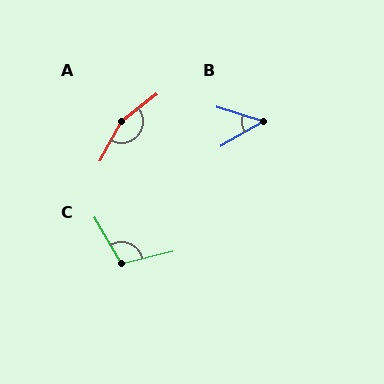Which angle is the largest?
A, at approximately 158 degrees.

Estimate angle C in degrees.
Approximately 106 degrees.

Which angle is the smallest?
B, at approximately 47 degrees.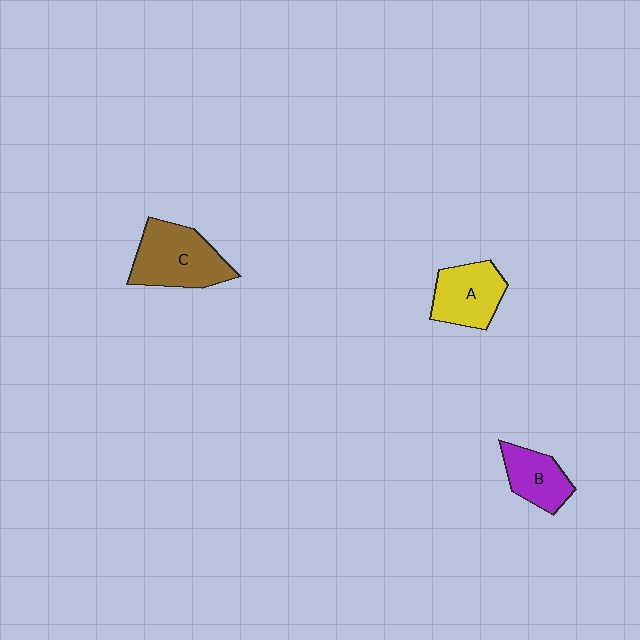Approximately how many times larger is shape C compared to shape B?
Approximately 1.6 times.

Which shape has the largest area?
Shape C (brown).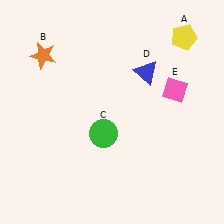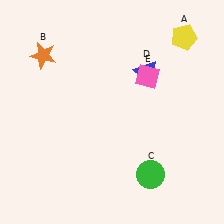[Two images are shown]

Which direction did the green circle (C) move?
The green circle (C) moved right.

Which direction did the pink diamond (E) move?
The pink diamond (E) moved left.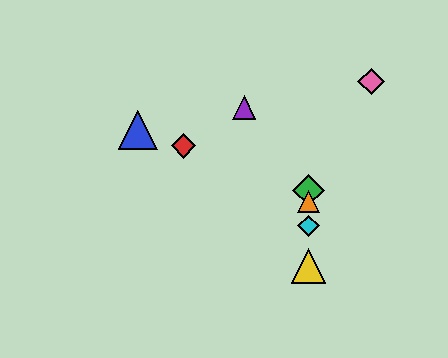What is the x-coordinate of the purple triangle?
The purple triangle is at x≈244.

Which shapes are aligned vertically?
The green diamond, the yellow triangle, the orange triangle, the cyan diamond are aligned vertically.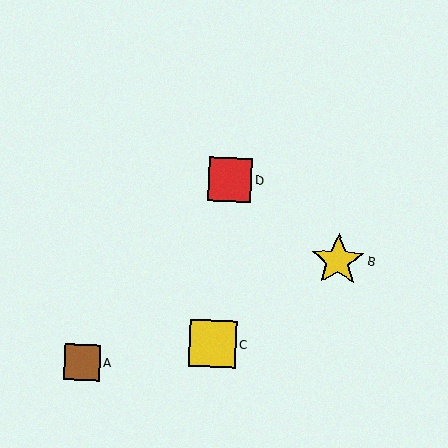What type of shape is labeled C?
Shape C is a yellow square.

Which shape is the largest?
The yellow star (labeled B) is the largest.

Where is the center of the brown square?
The center of the brown square is at (82, 362).